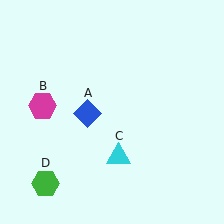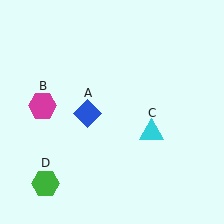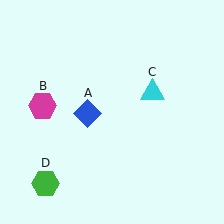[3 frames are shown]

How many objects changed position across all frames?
1 object changed position: cyan triangle (object C).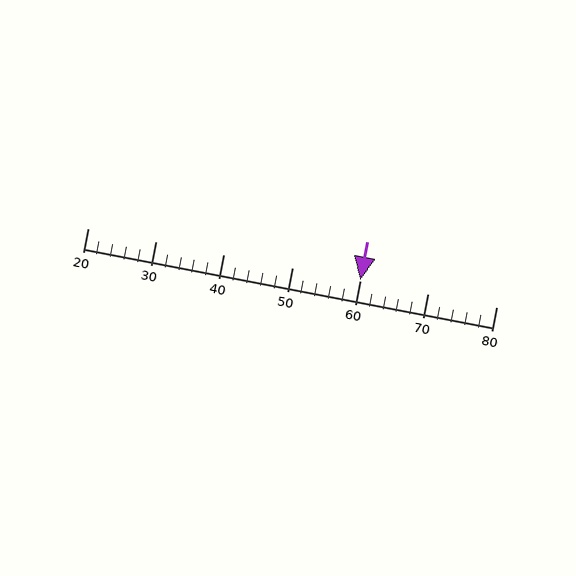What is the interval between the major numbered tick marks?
The major tick marks are spaced 10 units apart.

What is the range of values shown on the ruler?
The ruler shows values from 20 to 80.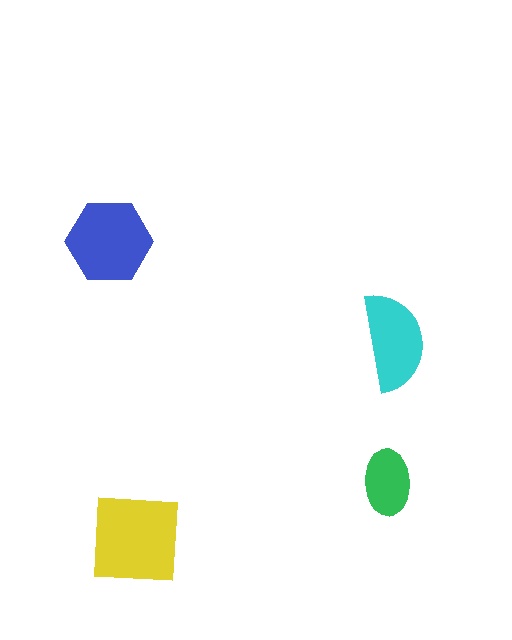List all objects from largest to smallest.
The yellow square, the blue hexagon, the cyan semicircle, the green ellipse.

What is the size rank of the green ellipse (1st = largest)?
4th.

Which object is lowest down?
The yellow square is bottommost.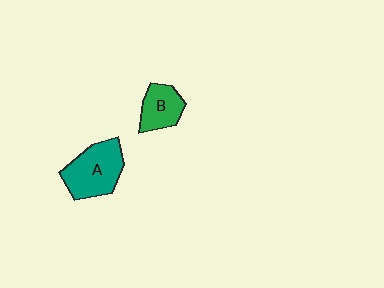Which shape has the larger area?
Shape A (teal).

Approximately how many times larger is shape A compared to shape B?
Approximately 1.6 times.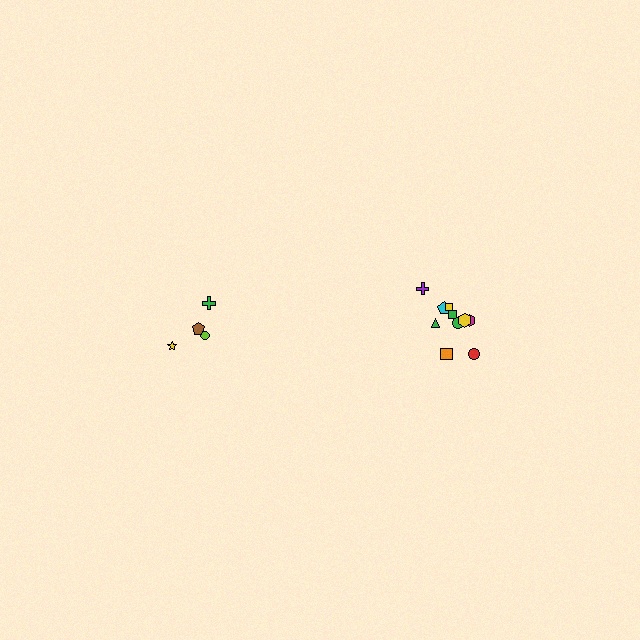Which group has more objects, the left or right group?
The right group.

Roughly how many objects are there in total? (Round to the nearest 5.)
Roughly 15 objects in total.